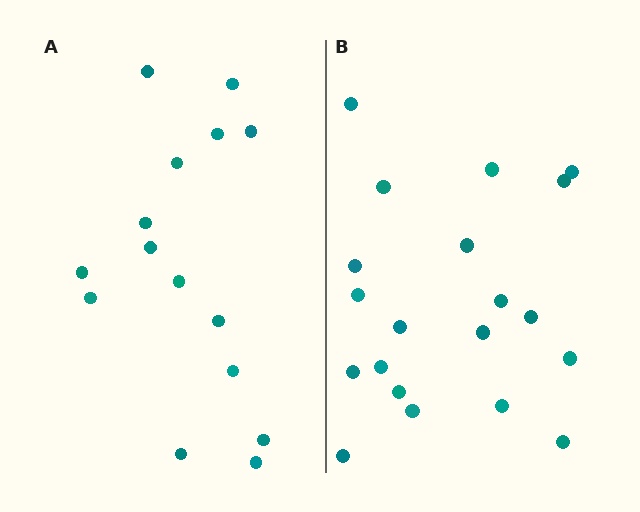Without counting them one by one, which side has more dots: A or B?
Region B (the right region) has more dots.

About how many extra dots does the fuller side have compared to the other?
Region B has about 5 more dots than region A.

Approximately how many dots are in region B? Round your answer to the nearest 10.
About 20 dots.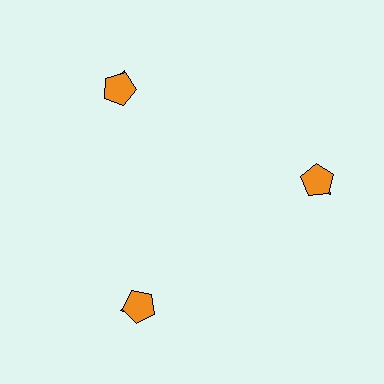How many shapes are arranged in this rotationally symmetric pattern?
There are 6 shapes, arranged in 3 groups of 2.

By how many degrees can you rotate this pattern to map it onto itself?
The pattern maps onto itself every 120 degrees of rotation.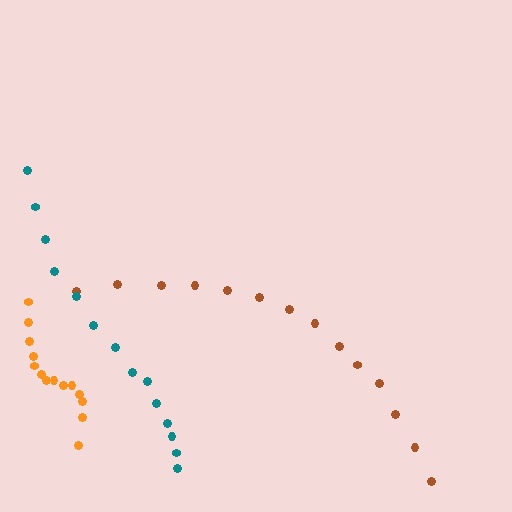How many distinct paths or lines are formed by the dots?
There are 3 distinct paths.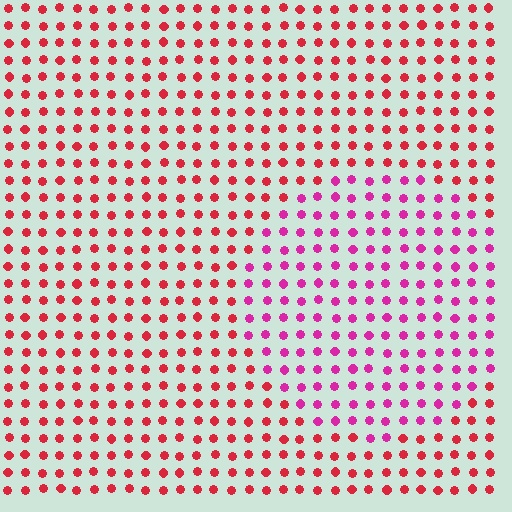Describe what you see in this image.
The image is filled with small red elements in a uniform arrangement. A circle-shaped region is visible where the elements are tinted to a slightly different hue, forming a subtle color boundary.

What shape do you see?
I see a circle.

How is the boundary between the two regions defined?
The boundary is defined purely by a slight shift in hue (about 36 degrees). Spacing, size, and orientation are identical on both sides.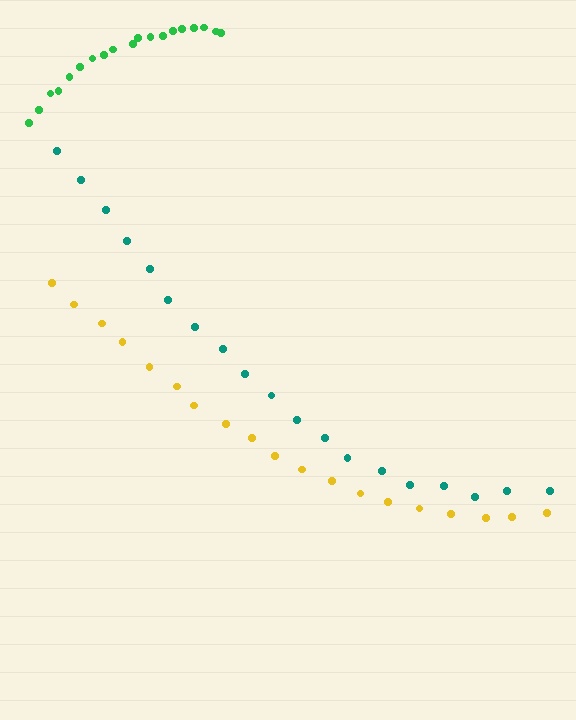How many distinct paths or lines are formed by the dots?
There are 3 distinct paths.